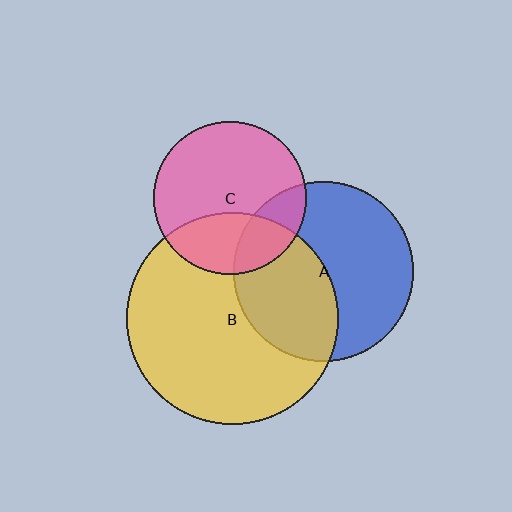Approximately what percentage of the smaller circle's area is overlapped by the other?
Approximately 30%.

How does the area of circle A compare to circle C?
Approximately 1.4 times.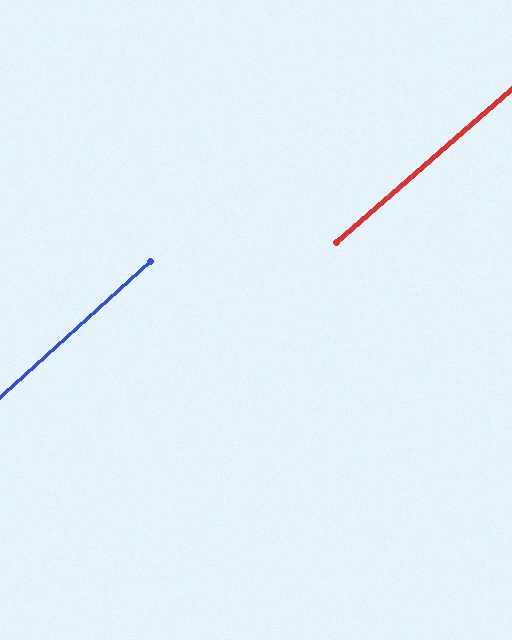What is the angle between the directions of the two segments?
Approximately 1 degree.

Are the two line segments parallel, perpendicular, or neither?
Parallel — their directions differ by only 0.7°.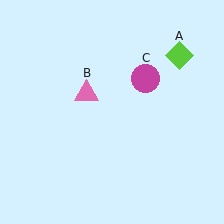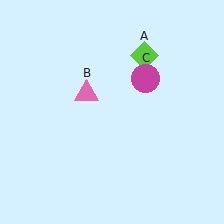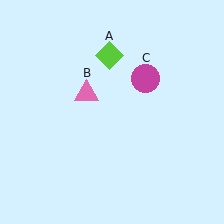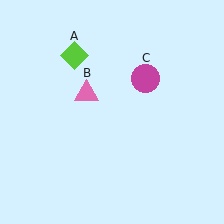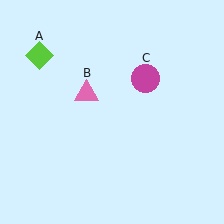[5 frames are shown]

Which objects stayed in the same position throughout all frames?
Pink triangle (object B) and magenta circle (object C) remained stationary.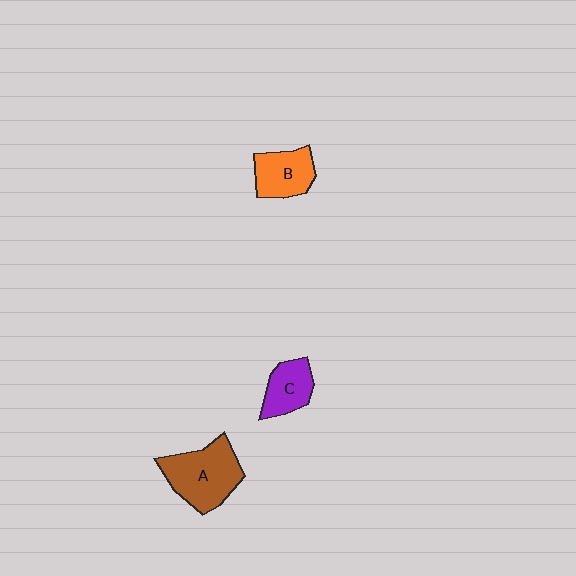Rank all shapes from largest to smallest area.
From largest to smallest: A (brown), B (orange), C (purple).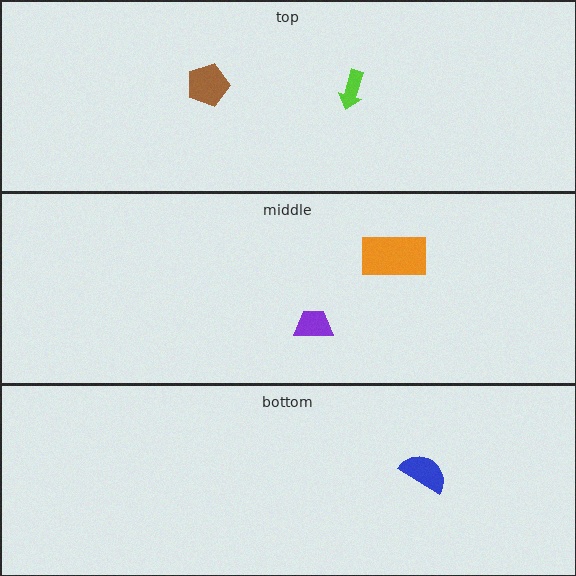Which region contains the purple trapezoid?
The middle region.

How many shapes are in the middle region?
2.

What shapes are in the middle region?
The purple trapezoid, the orange rectangle.